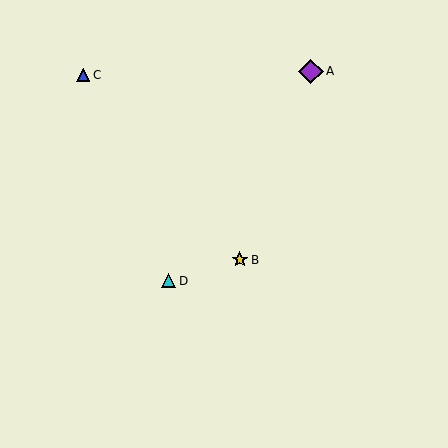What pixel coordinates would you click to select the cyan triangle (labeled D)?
Click at (168, 281) to select the cyan triangle D.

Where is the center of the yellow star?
The center of the yellow star is at (240, 260).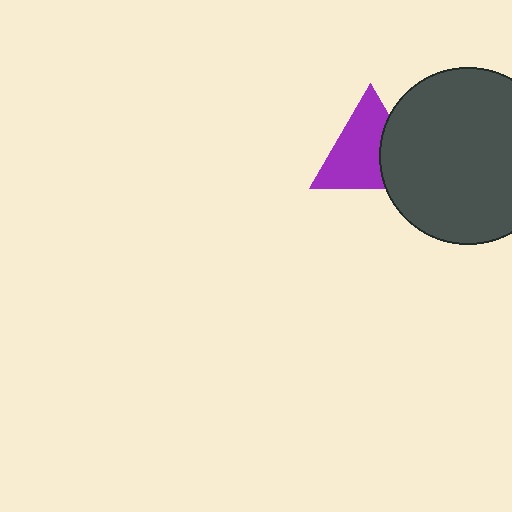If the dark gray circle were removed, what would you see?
You would see the complete purple triangle.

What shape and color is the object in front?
The object in front is a dark gray circle.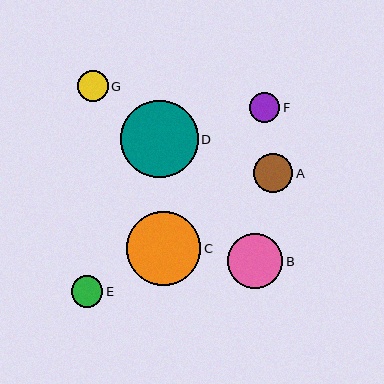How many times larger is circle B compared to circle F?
Circle B is approximately 1.8 times the size of circle F.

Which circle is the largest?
Circle D is the largest with a size of approximately 78 pixels.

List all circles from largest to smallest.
From largest to smallest: D, C, B, A, E, G, F.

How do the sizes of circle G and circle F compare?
Circle G and circle F are approximately the same size.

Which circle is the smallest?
Circle F is the smallest with a size of approximately 30 pixels.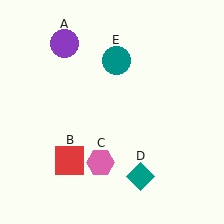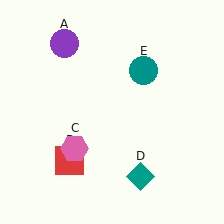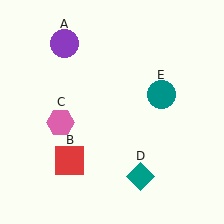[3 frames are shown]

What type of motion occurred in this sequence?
The pink hexagon (object C), teal circle (object E) rotated clockwise around the center of the scene.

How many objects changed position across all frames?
2 objects changed position: pink hexagon (object C), teal circle (object E).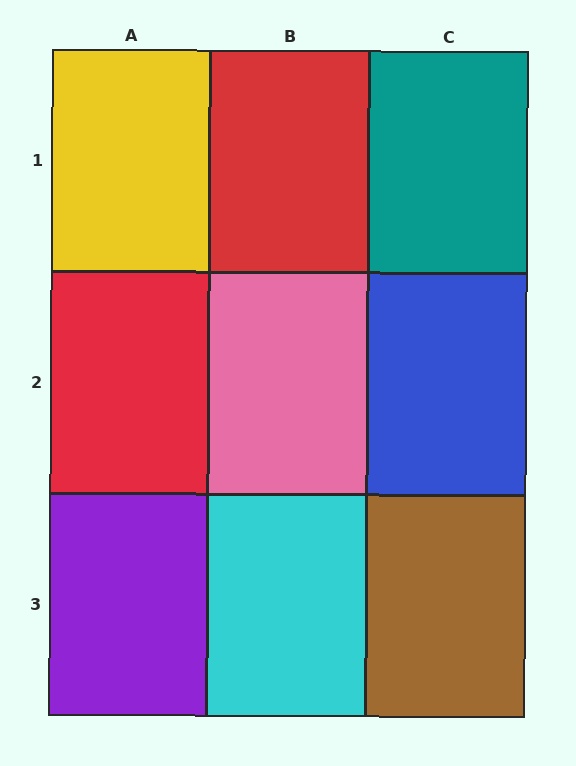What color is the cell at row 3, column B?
Cyan.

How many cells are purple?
1 cell is purple.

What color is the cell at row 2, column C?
Blue.